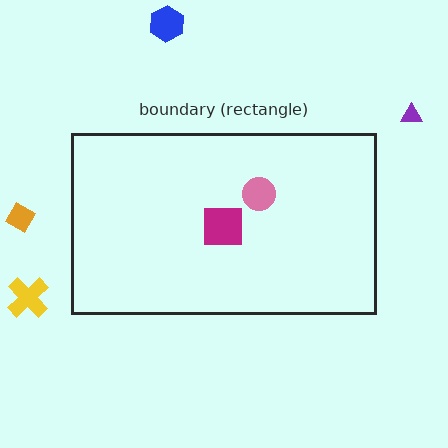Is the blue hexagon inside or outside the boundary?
Outside.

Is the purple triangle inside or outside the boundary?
Outside.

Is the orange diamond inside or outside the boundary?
Outside.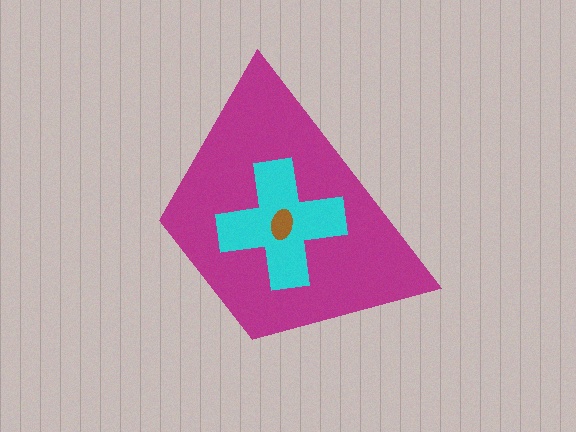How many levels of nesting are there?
3.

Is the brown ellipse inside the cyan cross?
Yes.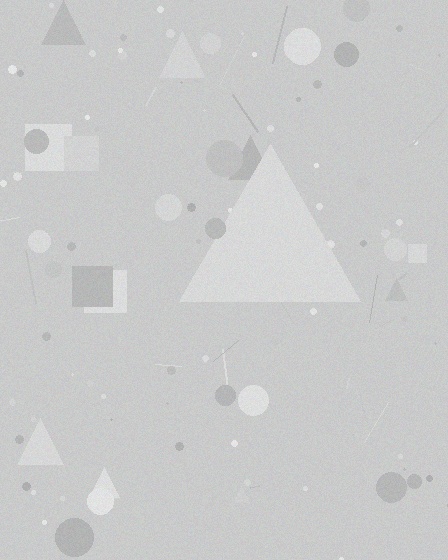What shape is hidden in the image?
A triangle is hidden in the image.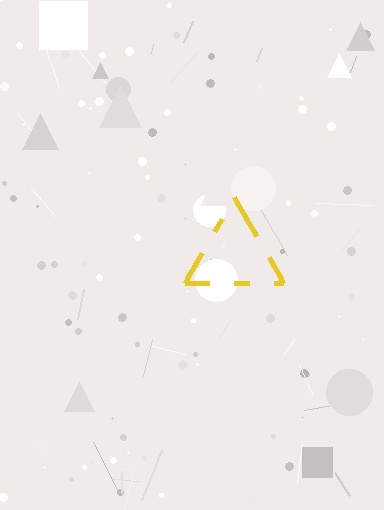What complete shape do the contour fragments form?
The contour fragments form a triangle.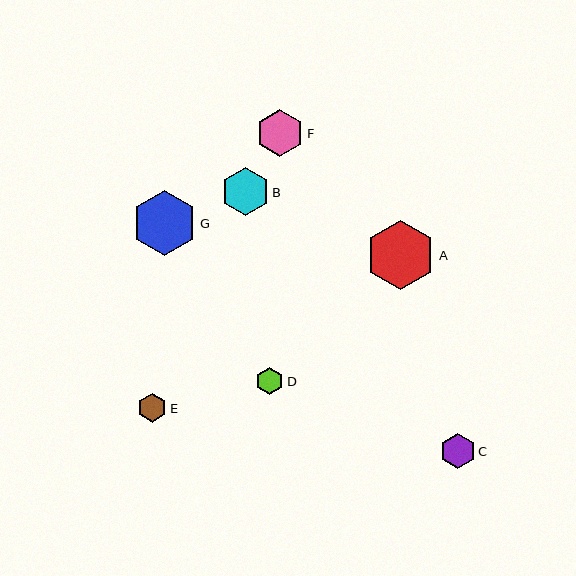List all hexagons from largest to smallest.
From largest to smallest: A, G, B, F, C, E, D.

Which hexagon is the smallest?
Hexagon D is the smallest with a size of approximately 28 pixels.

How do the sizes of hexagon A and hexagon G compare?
Hexagon A and hexagon G are approximately the same size.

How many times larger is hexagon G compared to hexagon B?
Hexagon G is approximately 1.3 times the size of hexagon B.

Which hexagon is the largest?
Hexagon A is the largest with a size of approximately 70 pixels.